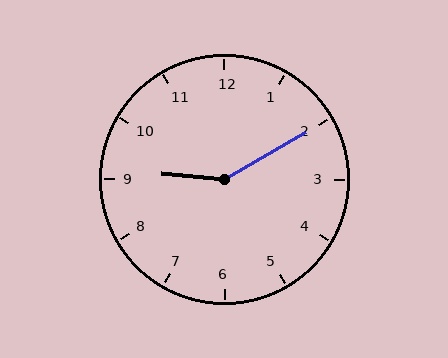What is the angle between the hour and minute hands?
Approximately 145 degrees.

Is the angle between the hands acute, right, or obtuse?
It is obtuse.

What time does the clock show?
9:10.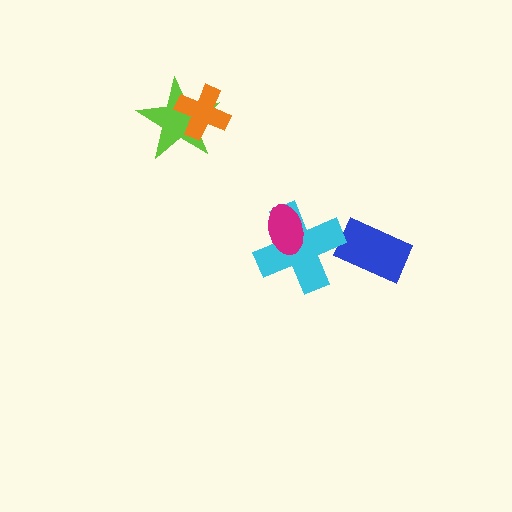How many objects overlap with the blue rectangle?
0 objects overlap with the blue rectangle.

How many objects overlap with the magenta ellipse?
1 object overlaps with the magenta ellipse.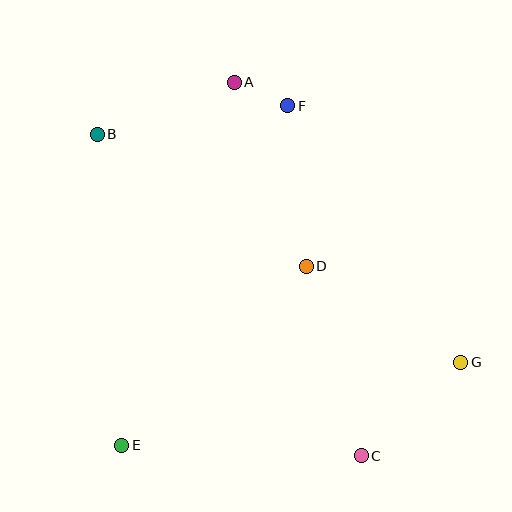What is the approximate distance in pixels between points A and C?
The distance between A and C is approximately 394 pixels.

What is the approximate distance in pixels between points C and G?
The distance between C and G is approximately 136 pixels.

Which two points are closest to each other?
Points A and F are closest to each other.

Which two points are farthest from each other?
Points B and G are farthest from each other.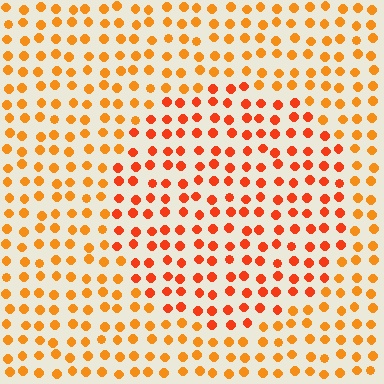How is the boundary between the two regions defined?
The boundary is defined purely by a slight shift in hue (about 23 degrees). Spacing, size, and orientation are identical on both sides.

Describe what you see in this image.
The image is filled with small orange elements in a uniform arrangement. A circle-shaped region is visible where the elements are tinted to a slightly different hue, forming a subtle color boundary.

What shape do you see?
I see a circle.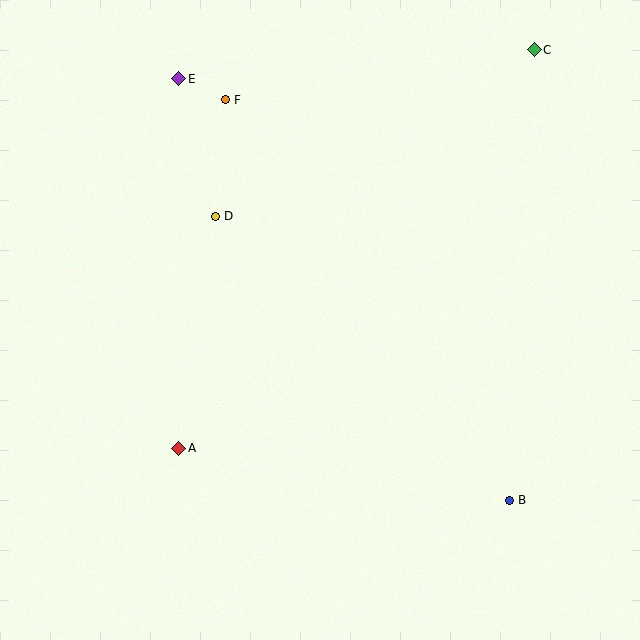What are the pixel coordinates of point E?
Point E is at (179, 79).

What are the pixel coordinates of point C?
Point C is at (534, 50).